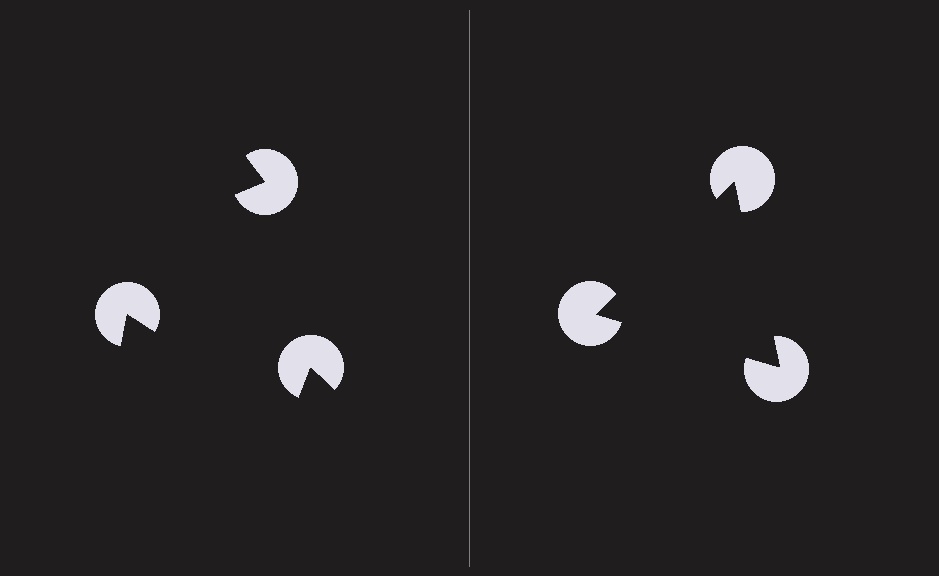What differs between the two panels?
The pac-man discs are positioned identically on both sides; only the wedge orientations differ. On the right they align to a triangle; on the left they are misaligned.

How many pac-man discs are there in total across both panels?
6 — 3 on each side.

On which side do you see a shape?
An illusory triangle appears on the right side. On the left side the wedge cuts are rotated, so no coherent shape forms.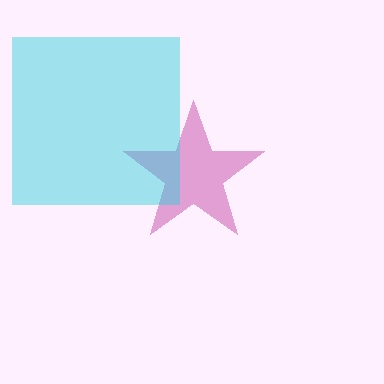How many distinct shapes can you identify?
There are 2 distinct shapes: a magenta star, a cyan square.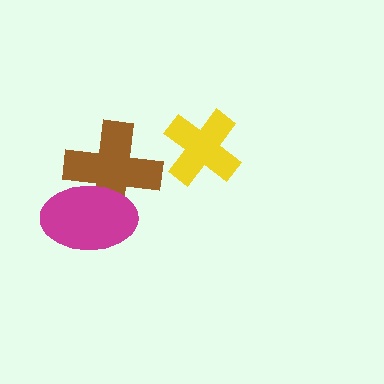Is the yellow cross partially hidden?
No, no other shape covers it.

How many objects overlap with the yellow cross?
0 objects overlap with the yellow cross.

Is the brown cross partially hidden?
Yes, it is partially covered by another shape.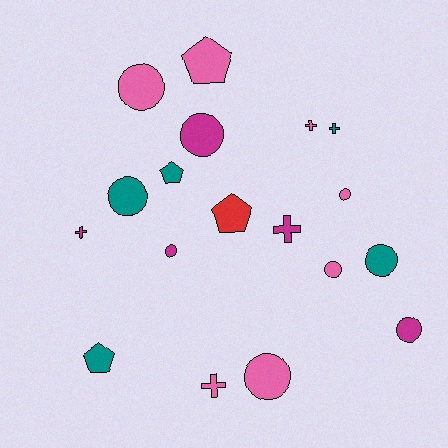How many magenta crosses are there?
There are 2 magenta crosses.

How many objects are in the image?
There are 18 objects.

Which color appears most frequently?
Pink, with 7 objects.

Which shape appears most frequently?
Circle, with 9 objects.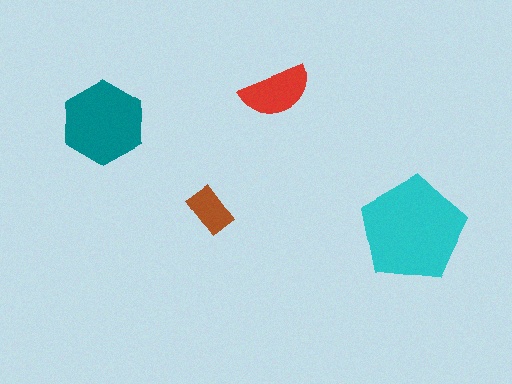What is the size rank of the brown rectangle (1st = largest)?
4th.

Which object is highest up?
The red semicircle is topmost.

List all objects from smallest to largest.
The brown rectangle, the red semicircle, the teal hexagon, the cyan pentagon.